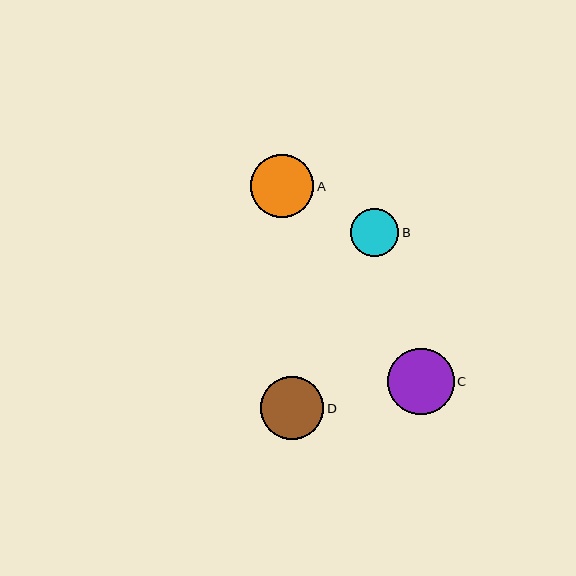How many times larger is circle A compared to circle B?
Circle A is approximately 1.3 times the size of circle B.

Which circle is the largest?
Circle C is the largest with a size of approximately 66 pixels.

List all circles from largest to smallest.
From largest to smallest: C, D, A, B.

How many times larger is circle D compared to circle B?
Circle D is approximately 1.3 times the size of circle B.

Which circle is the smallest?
Circle B is the smallest with a size of approximately 48 pixels.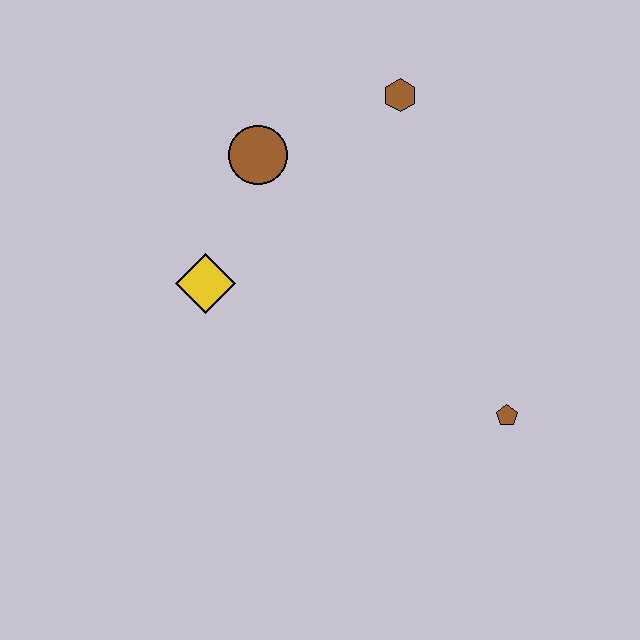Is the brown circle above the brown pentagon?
Yes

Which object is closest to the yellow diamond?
The brown circle is closest to the yellow diamond.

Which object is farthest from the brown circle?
The brown pentagon is farthest from the brown circle.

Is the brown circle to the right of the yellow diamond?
Yes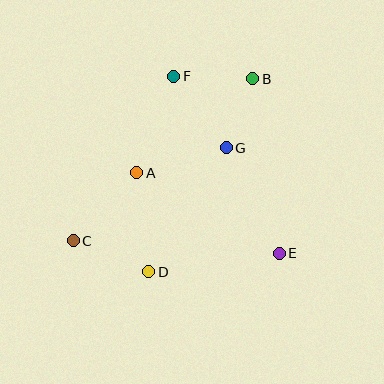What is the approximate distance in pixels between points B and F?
The distance between B and F is approximately 79 pixels.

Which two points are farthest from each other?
Points B and C are farthest from each other.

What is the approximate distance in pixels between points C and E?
The distance between C and E is approximately 206 pixels.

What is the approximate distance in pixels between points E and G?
The distance between E and G is approximately 118 pixels.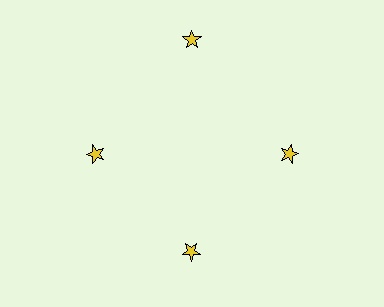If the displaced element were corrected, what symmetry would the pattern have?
It would have 4-fold rotational symmetry — the pattern would map onto itself every 90 degrees.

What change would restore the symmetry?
The symmetry would be restored by moving it inward, back onto the ring so that all 4 stars sit at equal angles and equal distance from the center.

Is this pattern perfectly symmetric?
No. The 4 yellow stars are arranged in a ring, but one element near the 12 o'clock position is pushed outward from the center, breaking the 4-fold rotational symmetry.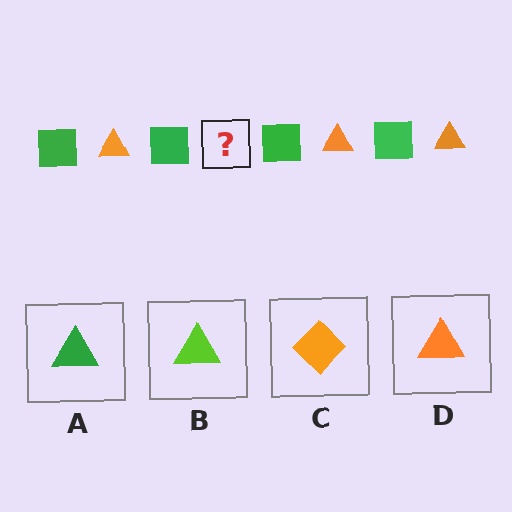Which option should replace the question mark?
Option D.